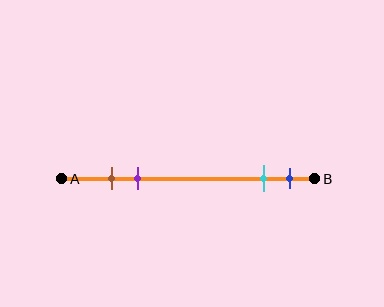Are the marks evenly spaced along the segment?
No, the marks are not evenly spaced.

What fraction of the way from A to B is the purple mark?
The purple mark is approximately 30% (0.3) of the way from A to B.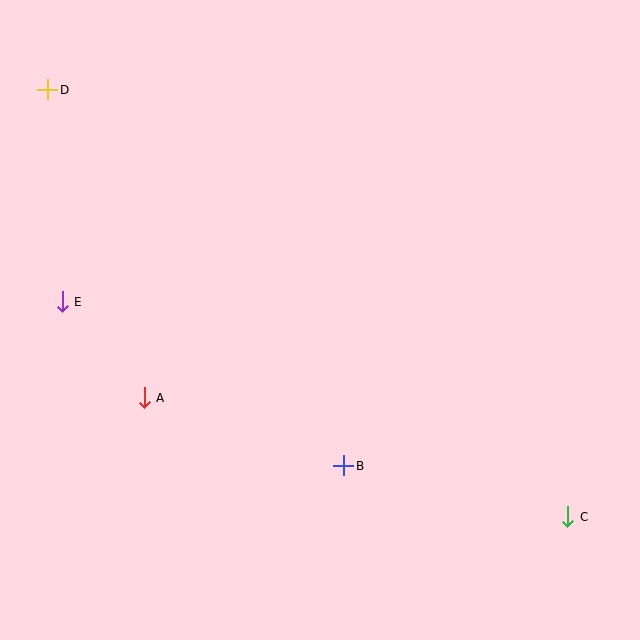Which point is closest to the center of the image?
Point B at (344, 466) is closest to the center.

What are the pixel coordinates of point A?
Point A is at (144, 398).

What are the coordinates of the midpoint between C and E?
The midpoint between C and E is at (315, 409).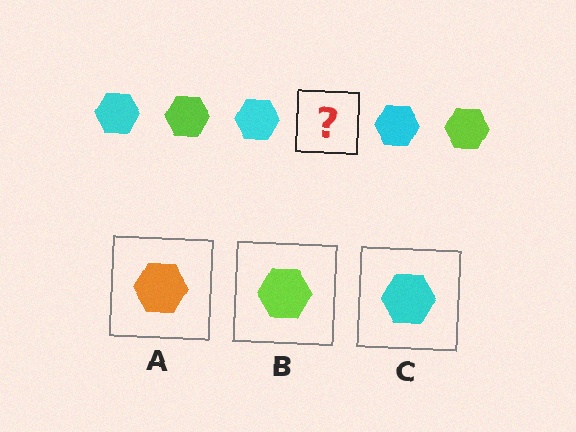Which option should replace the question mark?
Option B.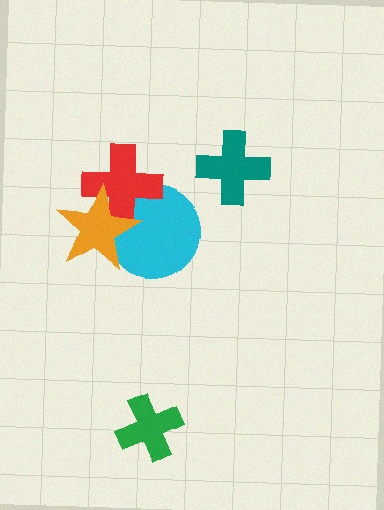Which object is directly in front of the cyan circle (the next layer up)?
The red cross is directly in front of the cyan circle.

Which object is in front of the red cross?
The orange star is in front of the red cross.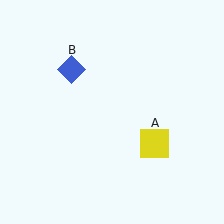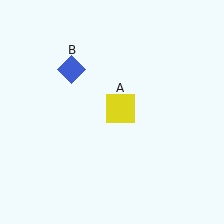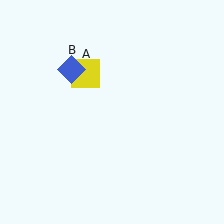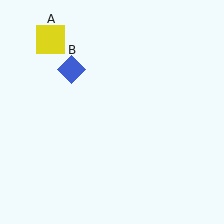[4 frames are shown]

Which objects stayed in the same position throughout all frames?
Blue diamond (object B) remained stationary.